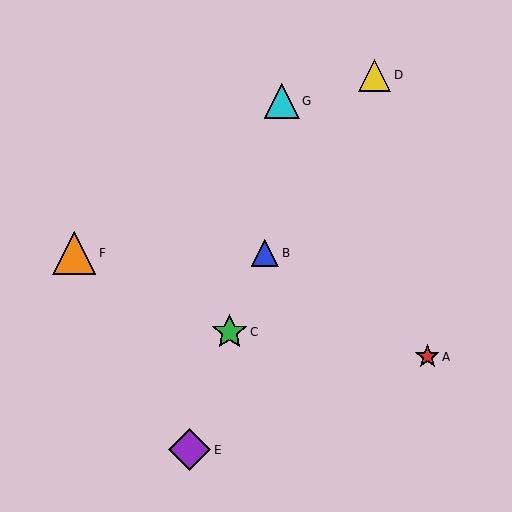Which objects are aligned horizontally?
Objects B, F are aligned horizontally.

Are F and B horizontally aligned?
Yes, both are at y≈253.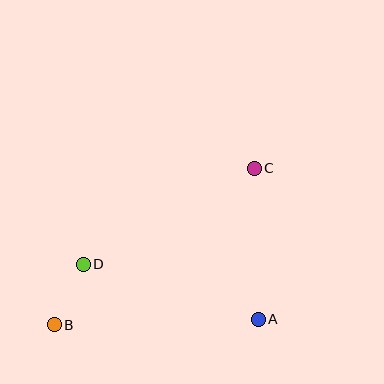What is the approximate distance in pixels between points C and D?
The distance between C and D is approximately 196 pixels.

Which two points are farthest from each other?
Points B and C are farthest from each other.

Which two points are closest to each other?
Points B and D are closest to each other.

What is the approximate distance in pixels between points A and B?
The distance between A and B is approximately 204 pixels.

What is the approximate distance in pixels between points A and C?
The distance between A and C is approximately 151 pixels.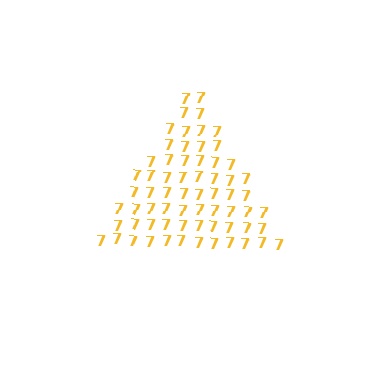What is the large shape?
The large shape is a triangle.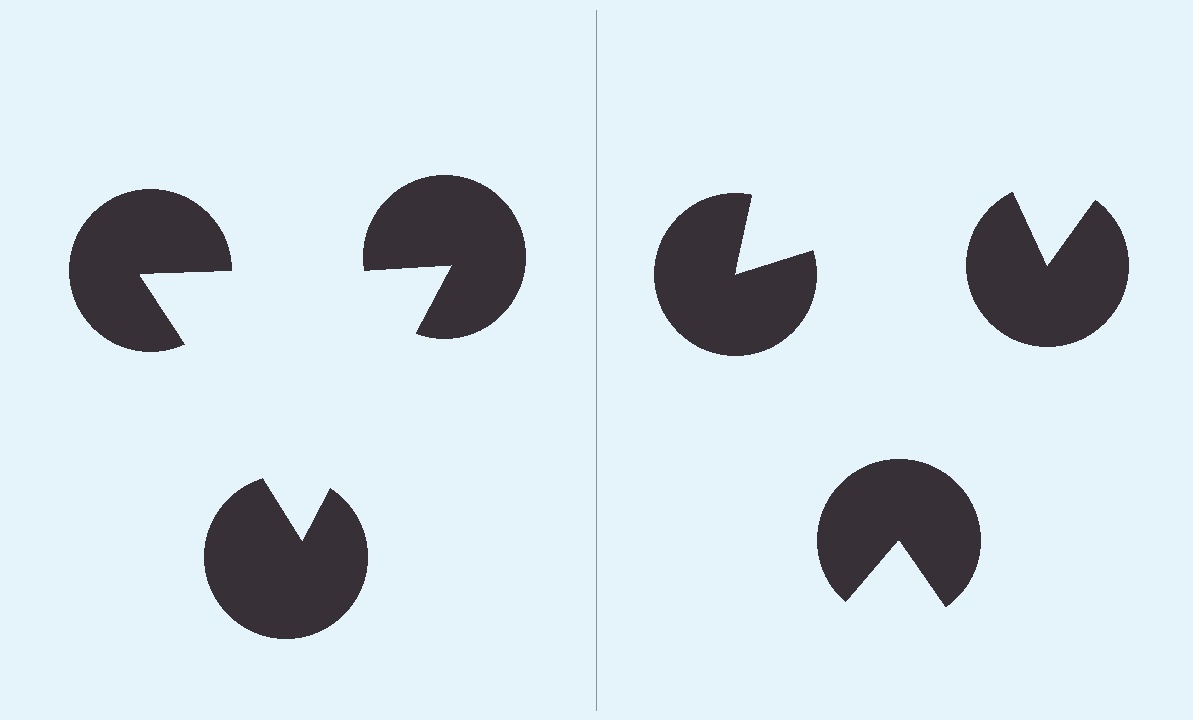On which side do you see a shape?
An illusory triangle appears on the left side. On the right side the wedge cuts are rotated, so no coherent shape forms.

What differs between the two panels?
The pac-man discs are positioned identically on both sides; only the wedge orientations differ. On the left they align to a triangle; on the right they are misaligned.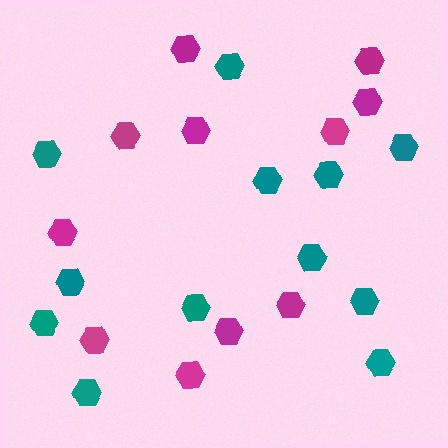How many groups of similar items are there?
There are 2 groups: one group of teal hexagons (12) and one group of magenta hexagons (11).